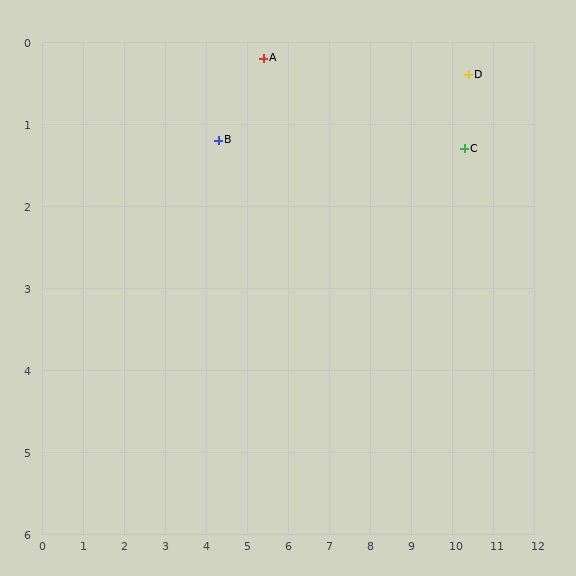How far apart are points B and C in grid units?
Points B and C are about 6.0 grid units apart.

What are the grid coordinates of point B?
Point B is at approximately (4.3, 1.2).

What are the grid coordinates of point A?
Point A is at approximately (5.4, 0.2).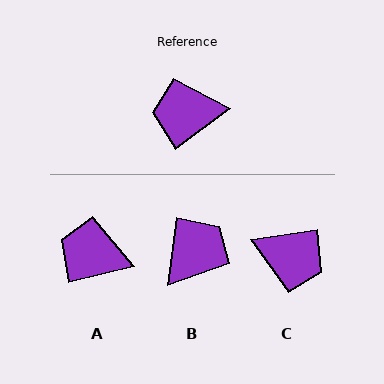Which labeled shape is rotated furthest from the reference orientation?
C, about 153 degrees away.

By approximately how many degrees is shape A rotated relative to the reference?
Approximately 23 degrees clockwise.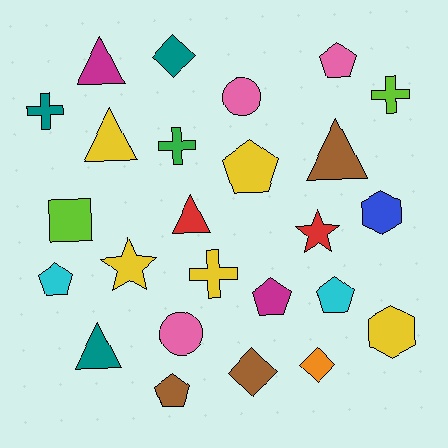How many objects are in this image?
There are 25 objects.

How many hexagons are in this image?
There are 2 hexagons.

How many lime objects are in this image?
There are 2 lime objects.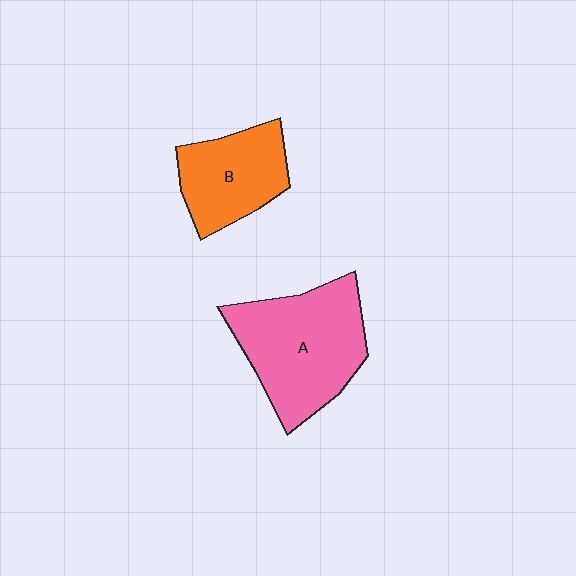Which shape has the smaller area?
Shape B (orange).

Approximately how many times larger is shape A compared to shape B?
Approximately 1.5 times.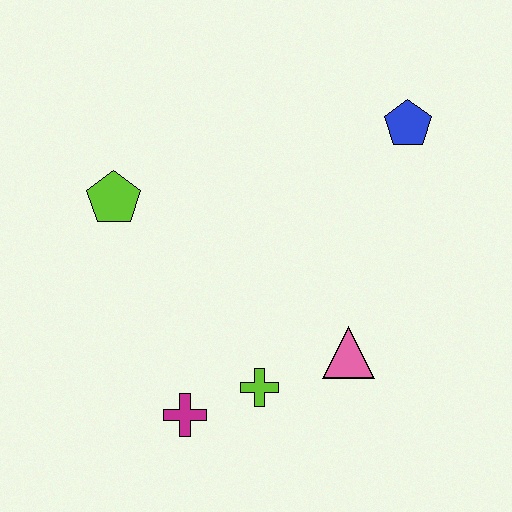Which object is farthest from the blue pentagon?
The magenta cross is farthest from the blue pentagon.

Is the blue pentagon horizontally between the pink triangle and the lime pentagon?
No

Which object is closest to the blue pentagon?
The pink triangle is closest to the blue pentagon.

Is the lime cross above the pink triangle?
No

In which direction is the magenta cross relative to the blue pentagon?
The magenta cross is below the blue pentagon.